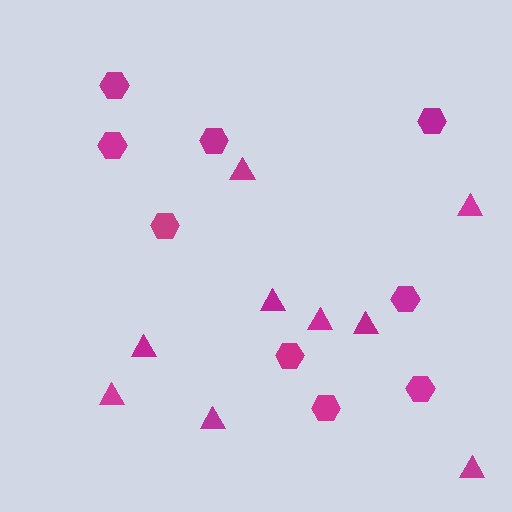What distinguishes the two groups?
There are 2 groups: one group of triangles (9) and one group of hexagons (9).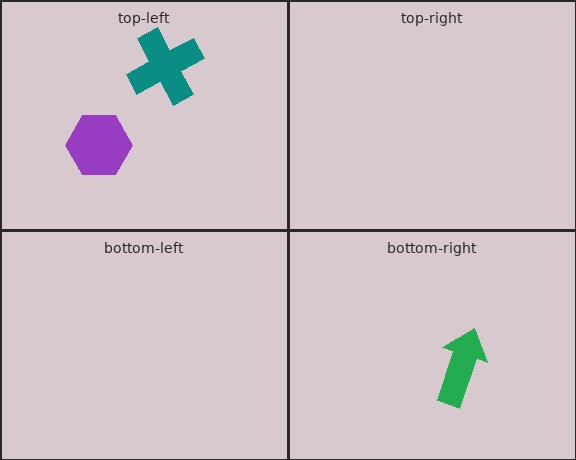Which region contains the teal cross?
The top-left region.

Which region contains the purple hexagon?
The top-left region.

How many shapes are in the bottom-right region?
1.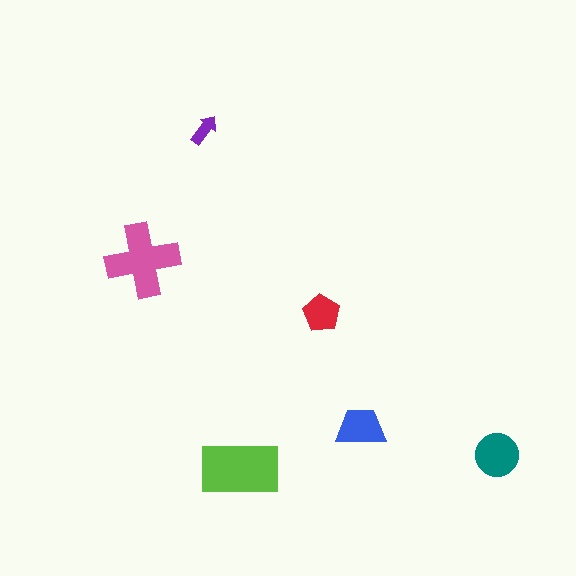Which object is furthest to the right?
The teal circle is rightmost.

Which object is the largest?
The lime rectangle.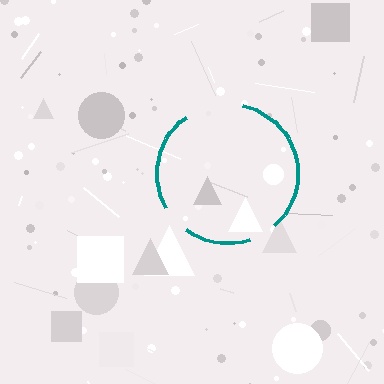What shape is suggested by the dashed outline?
The dashed outline suggests a circle.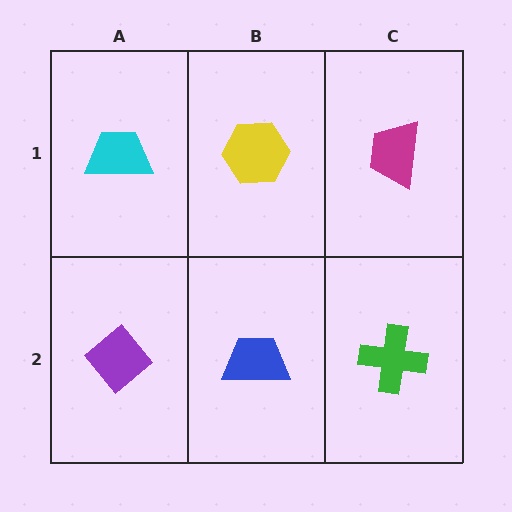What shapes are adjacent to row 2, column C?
A magenta trapezoid (row 1, column C), a blue trapezoid (row 2, column B).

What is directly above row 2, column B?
A yellow hexagon.